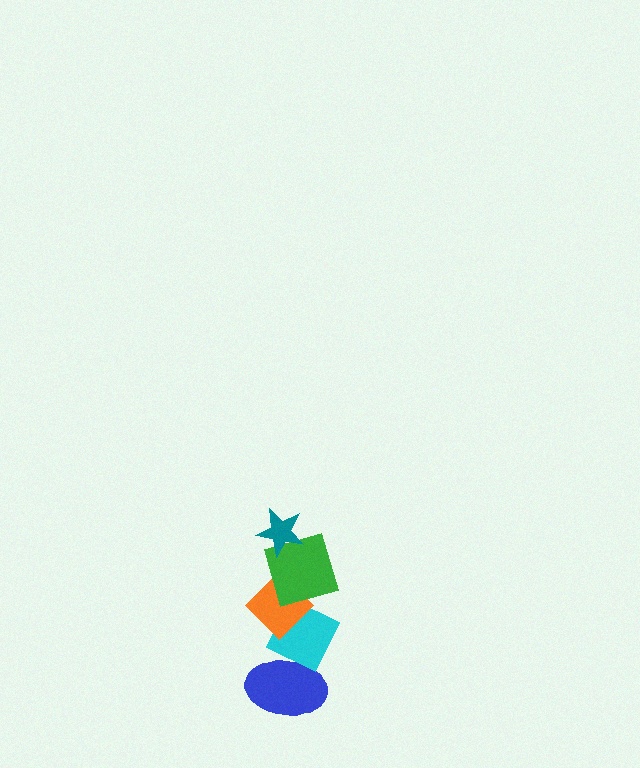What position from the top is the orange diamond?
The orange diamond is 3rd from the top.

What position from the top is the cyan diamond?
The cyan diamond is 4th from the top.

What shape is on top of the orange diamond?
The green square is on top of the orange diamond.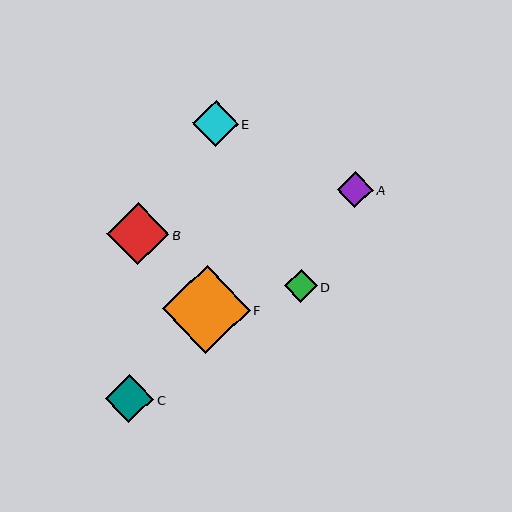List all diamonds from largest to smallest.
From largest to smallest: F, B, C, E, A, D.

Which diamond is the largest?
Diamond F is the largest with a size of approximately 88 pixels.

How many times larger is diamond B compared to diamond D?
Diamond B is approximately 1.9 times the size of diamond D.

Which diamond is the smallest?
Diamond D is the smallest with a size of approximately 32 pixels.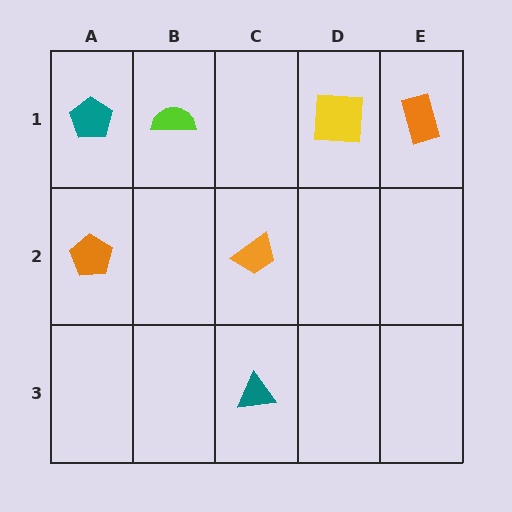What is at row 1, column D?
A yellow square.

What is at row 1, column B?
A lime semicircle.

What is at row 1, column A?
A teal pentagon.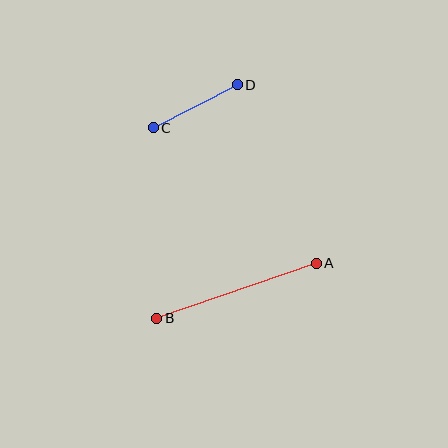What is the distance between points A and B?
The distance is approximately 169 pixels.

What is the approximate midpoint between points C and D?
The midpoint is at approximately (195, 106) pixels.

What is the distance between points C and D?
The distance is approximately 94 pixels.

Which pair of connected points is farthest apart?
Points A and B are farthest apart.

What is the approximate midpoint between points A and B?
The midpoint is at approximately (237, 291) pixels.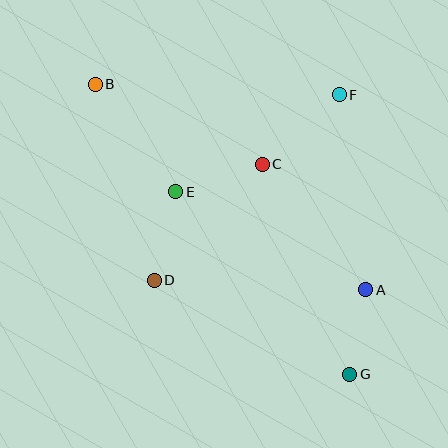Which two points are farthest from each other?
Points B and G are farthest from each other.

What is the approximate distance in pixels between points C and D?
The distance between C and D is approximately 159 pixels.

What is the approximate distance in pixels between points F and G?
The distance between F and G is approximately 280 pixels.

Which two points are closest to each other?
Points A and G are closest to each other.